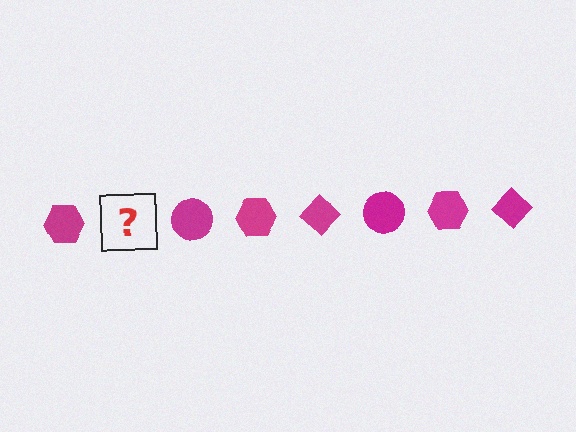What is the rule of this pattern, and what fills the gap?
The rule is that the pattern cycles through hexagon, diamond, circle shapes in magenta. The gap should be filled with a magenta diamond.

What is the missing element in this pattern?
The missing element is a magenta diamond.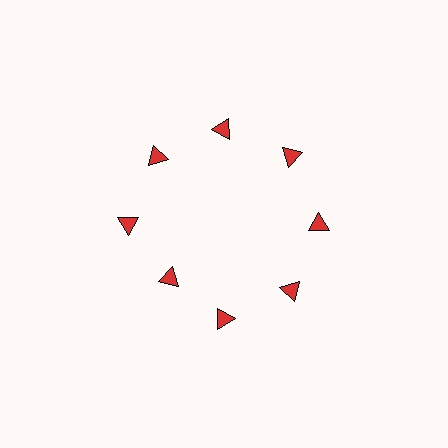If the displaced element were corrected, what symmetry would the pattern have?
It would have 8-fold rotational symmetry — the pattern would map onto itself every 45 degrees.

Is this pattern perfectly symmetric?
No. The 8 red triangles are arranged in a ring, but one element near the 8 o'clock position is pulled inward toward the center, breaking the 8-fold rotational symmetry.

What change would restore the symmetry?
The symmetry would be restored by moving it outward, back onto the ring so that all 8 triangles sit at equal angles and equal distance from the center.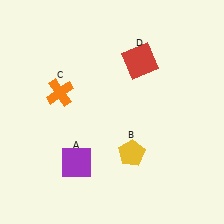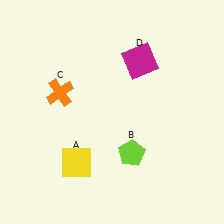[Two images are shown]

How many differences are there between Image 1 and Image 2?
There are 3 differences between the two images.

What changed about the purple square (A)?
In Image 1, A is purple. In Image 2, it changed to yellow.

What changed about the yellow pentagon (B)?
In Image 1, B is yellow. In Image 2, it changed to lime.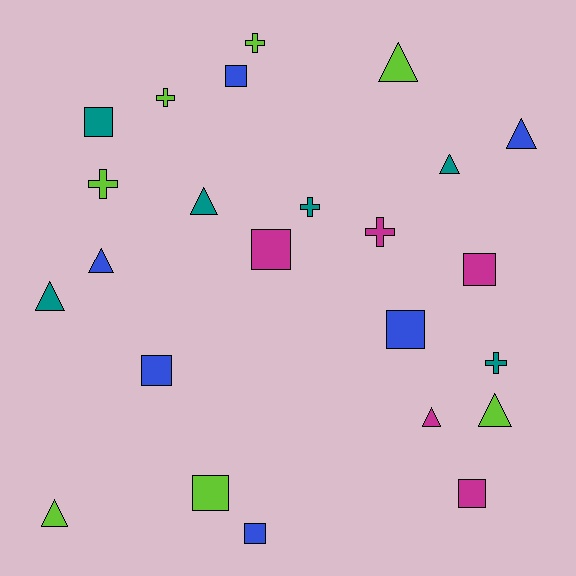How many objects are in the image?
There are 24 objects.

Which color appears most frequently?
Lime, with 7 objects.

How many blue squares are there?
There are 4 blue squares.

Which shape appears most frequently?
Triangle, with 9 objects.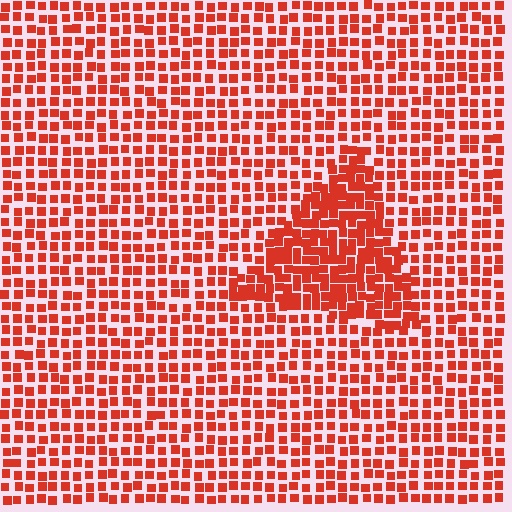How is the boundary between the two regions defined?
The boundary is defined by a change in element density (approximately 1.7x ratio). All elements are the same color, size, and shape.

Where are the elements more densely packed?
The elements are more densely packed inside the triangle boundary.